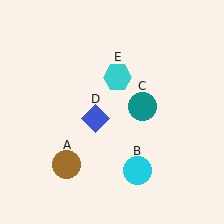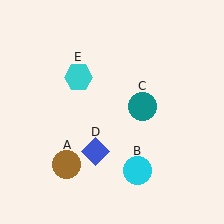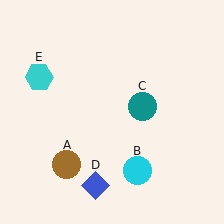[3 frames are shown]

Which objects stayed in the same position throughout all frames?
Brown circle (object A) and cyan circle (object B) and teal circle (object C) remained stationary.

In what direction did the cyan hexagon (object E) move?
The cyan hexagon (object E) moved left.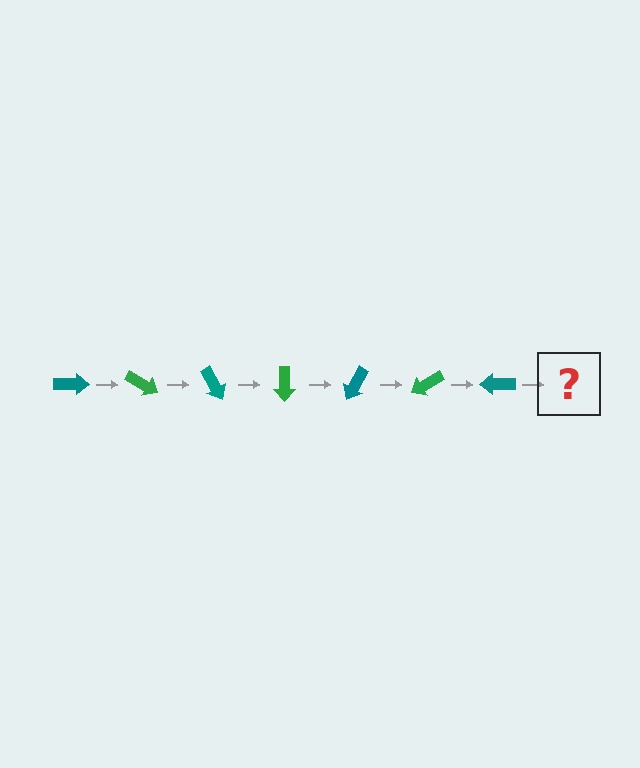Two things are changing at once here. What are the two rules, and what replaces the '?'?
The two rules are that it rotates 30 degrees each step and the color cycles through teal and green. The '?' should be a green arrow, rotated 210 degrees from the start.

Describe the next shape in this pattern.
It should be a green arrow, rotated 210 degrees from the start.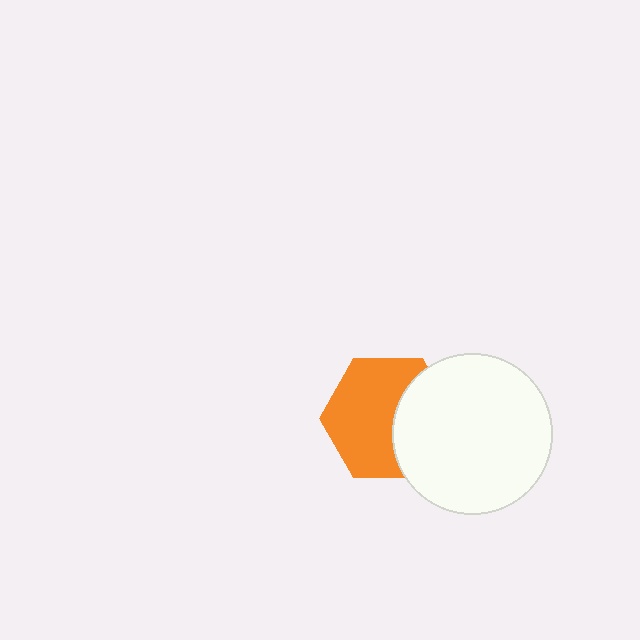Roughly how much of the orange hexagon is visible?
About half of it is visible (roughly 63%).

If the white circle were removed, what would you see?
You would see the complete orange hexagon.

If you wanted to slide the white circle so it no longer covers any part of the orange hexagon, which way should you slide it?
Slide it right — that is the most direct way to separate the two shapes.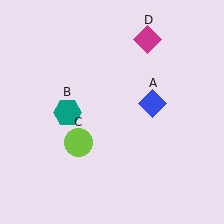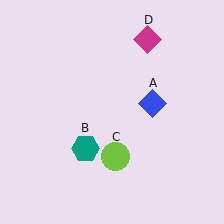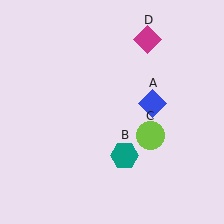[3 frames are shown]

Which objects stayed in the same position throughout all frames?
Blue diamond (object A) and magenta diamond (object D) remained stationary.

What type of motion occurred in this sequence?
The teal hexagon (object B), lime circle (object C) rotated counterclockwise around the center of the scene.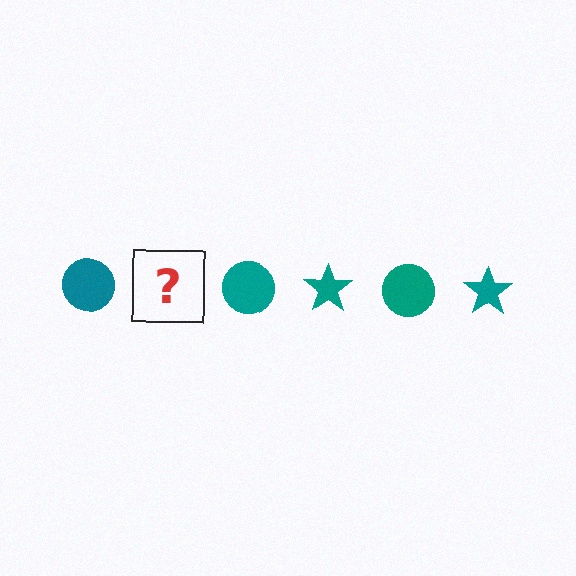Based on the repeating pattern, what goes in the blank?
The blank should be a teal star.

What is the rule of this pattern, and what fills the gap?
The rule is that the pattern cycles through circle, star shapes in teal. The gap should be filled with a teal star.